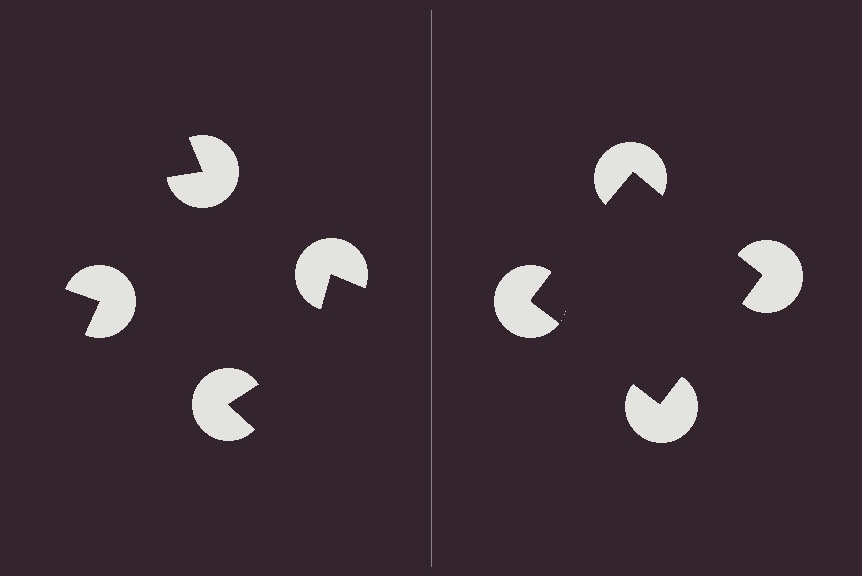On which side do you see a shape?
An illusory square appears on the right side. On the left side the wedge cuts are rotated, so no coherent shape forms.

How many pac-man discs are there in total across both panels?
8 — 4 on each side.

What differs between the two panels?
The pac-man discs are positioned identically on both sides; only the wedge orientations differ. On the right they align to a square; on the left they are misaligned.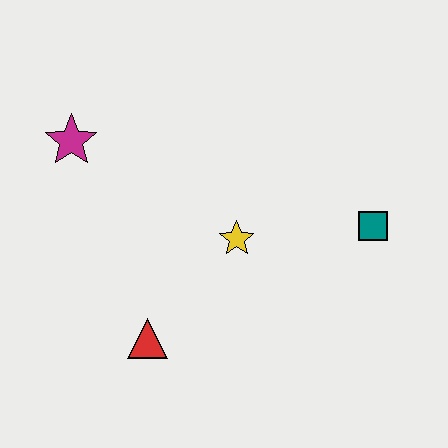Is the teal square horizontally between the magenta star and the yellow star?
No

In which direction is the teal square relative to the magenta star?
The teal square is to the right of the magenta star.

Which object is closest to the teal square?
The yellow star is closest to the teal square.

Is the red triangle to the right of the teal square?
No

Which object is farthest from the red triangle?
The teal square is farthest from the red triangle.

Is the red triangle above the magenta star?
No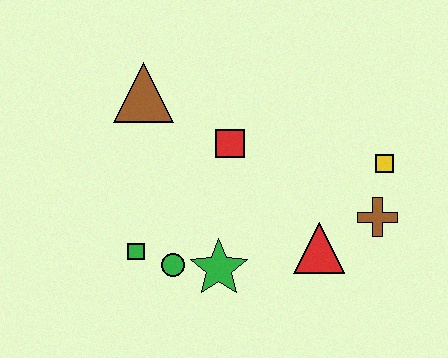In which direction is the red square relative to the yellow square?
The red square is to the left of the yellow square.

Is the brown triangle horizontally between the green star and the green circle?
No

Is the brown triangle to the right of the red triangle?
No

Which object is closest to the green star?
The green circle is closest to the green star.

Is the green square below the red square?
Yes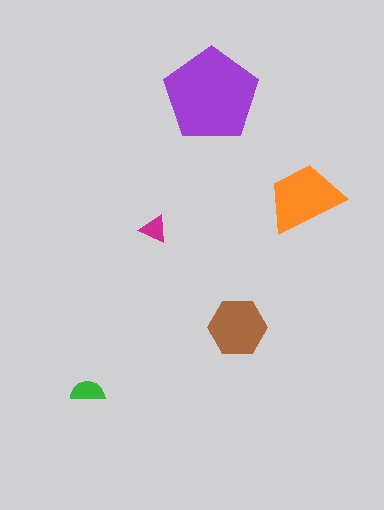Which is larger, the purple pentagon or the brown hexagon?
The purple pentagon.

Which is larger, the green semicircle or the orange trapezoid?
The orange trapezoid.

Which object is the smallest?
The magenta triangle.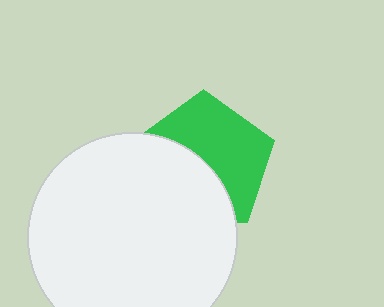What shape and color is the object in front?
The object in front is a white circle.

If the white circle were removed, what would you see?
You would see the complete green pentagon.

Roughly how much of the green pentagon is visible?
About half of it is visible (roughly 54%).